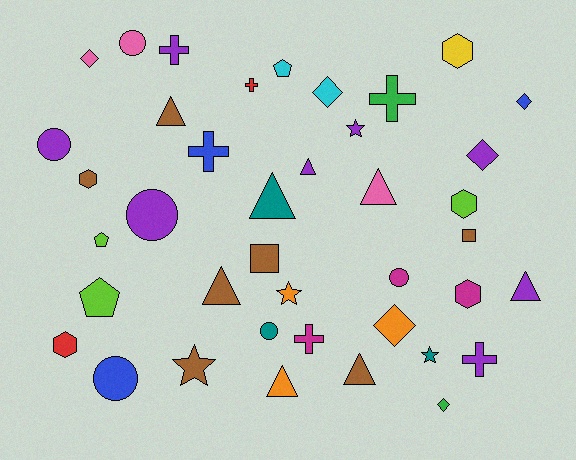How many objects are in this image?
There are 40 objects.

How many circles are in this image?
There are 6 circles.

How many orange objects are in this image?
There are 3 orange objects.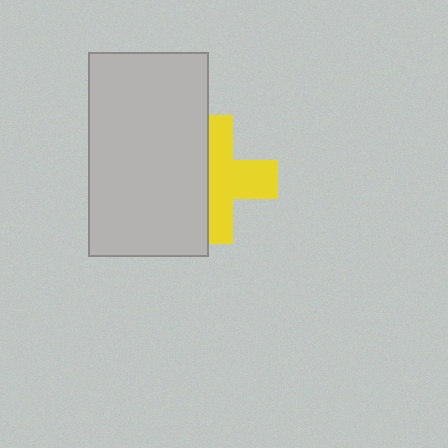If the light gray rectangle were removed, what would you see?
You would see the complete yellow cross.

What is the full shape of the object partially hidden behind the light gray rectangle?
The partially hidden object is a yellow cross.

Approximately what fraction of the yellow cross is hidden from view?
Roughly 44% of the yellow cross is hidden behind the light gray rectangle.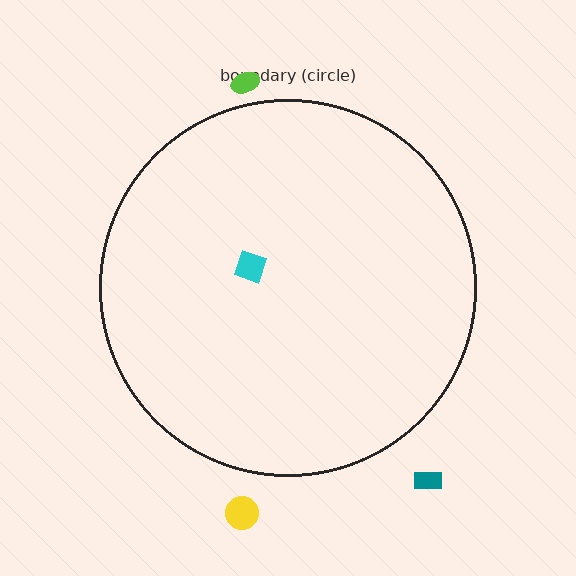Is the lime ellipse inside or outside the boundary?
Outside.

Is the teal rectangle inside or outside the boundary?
Outside.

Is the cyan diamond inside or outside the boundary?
Inside.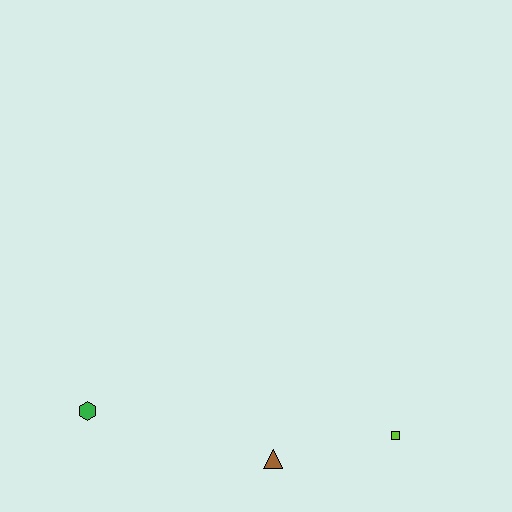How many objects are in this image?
There are 3 objects.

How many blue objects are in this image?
There are no blue objects.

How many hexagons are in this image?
There is 1 hexagon.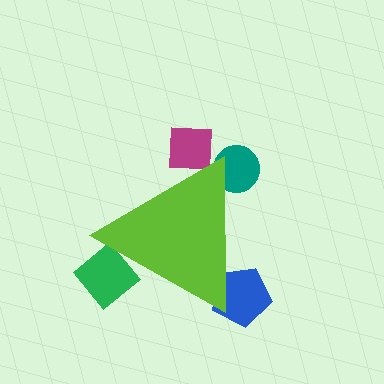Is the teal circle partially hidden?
Yes, the teal circle is partially hidden behind the lime triangle.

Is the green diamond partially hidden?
Yes, the green diamond is partially hidden behind the lime triangle.